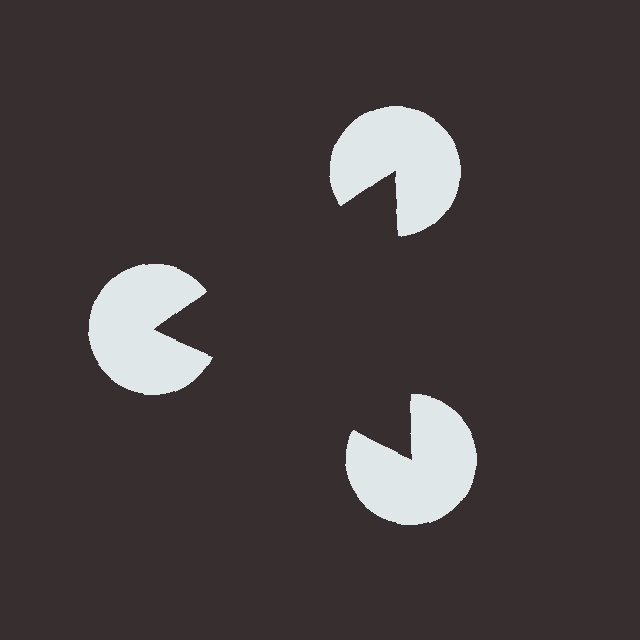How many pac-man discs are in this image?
There are 3 — one at each vertex of the illusory triangle.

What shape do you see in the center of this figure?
An illusory triangle — its edges are inferred from the aligned wedge cuts in the pac-man discs, not physically drawn.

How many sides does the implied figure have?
3 sides.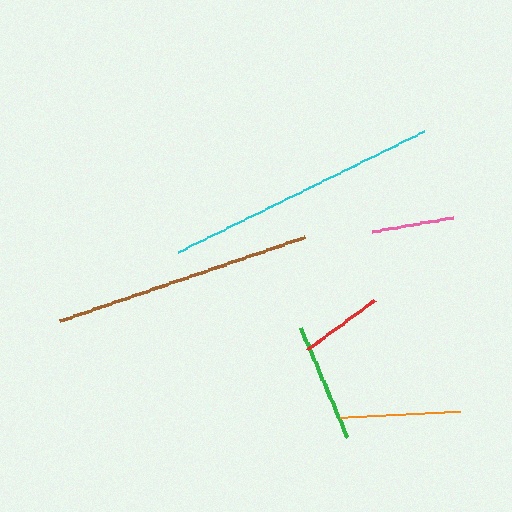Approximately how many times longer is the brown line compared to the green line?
The brown line is approximately 2.2 times the length of the green line.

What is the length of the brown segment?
The brown segment is approximately 260 pixels long.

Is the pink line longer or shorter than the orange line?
The orange line is longer than the pink line.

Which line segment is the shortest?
The pink line is the shortest at approximately 83 pixels.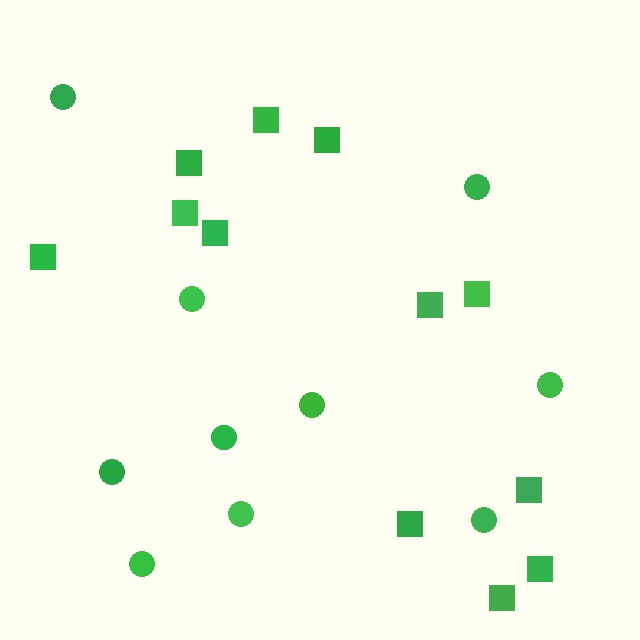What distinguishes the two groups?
There are 2 groups: one group of squares (12) and one group of circles (10).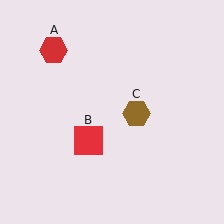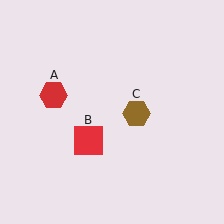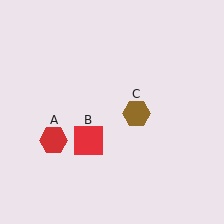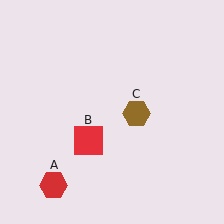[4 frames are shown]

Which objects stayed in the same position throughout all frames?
Red square (object B) and brown hexagon (object C) remained stationary.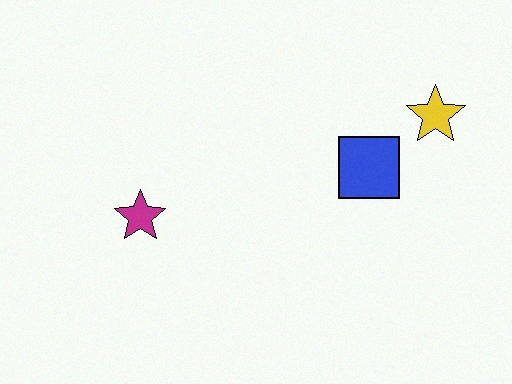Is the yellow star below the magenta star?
No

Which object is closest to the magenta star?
The blue square is closest to the magenta star.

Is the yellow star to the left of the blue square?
No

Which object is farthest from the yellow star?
The magenta star is farthest from the yellow star.